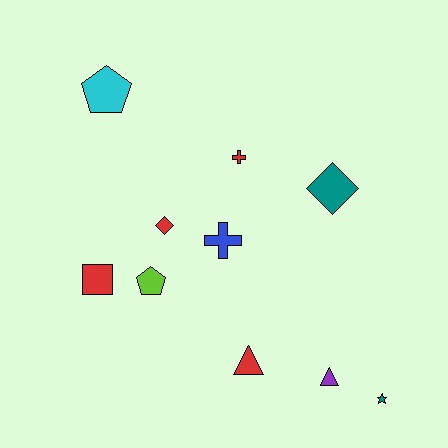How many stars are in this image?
There is 1 star.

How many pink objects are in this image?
There are no pink objects.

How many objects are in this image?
There are 10 objects.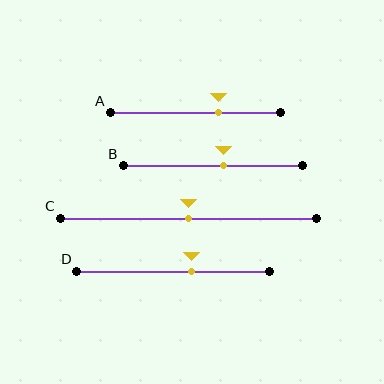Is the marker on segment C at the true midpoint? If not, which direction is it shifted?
Yes, the marker on segment C is at the true midpoint.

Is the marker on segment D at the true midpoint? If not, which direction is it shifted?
No, the marker on segment D is shifted to the right by about 10% of the segment length.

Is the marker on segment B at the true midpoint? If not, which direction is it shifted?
No, the marker on segment B is shifted to the right by about 6% of the segment length.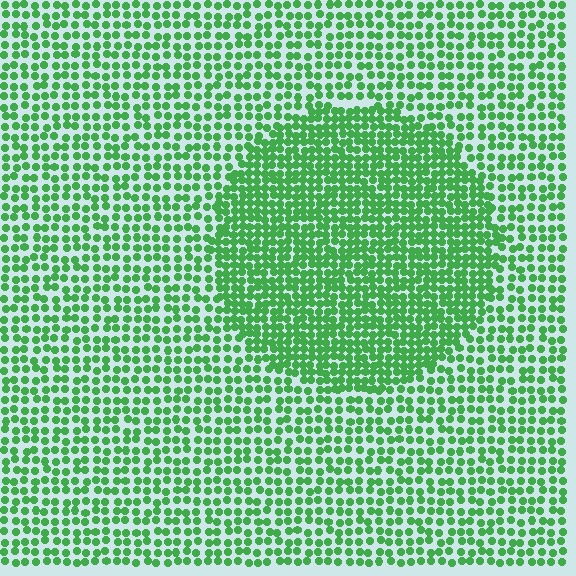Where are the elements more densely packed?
The elements are more densely packed inside the circle boundary.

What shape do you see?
I see a circle.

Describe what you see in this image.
The image contains small green elements arranged at two different densities. A circle-shaped region is visible where the elements are more densely packed than the surrounding area.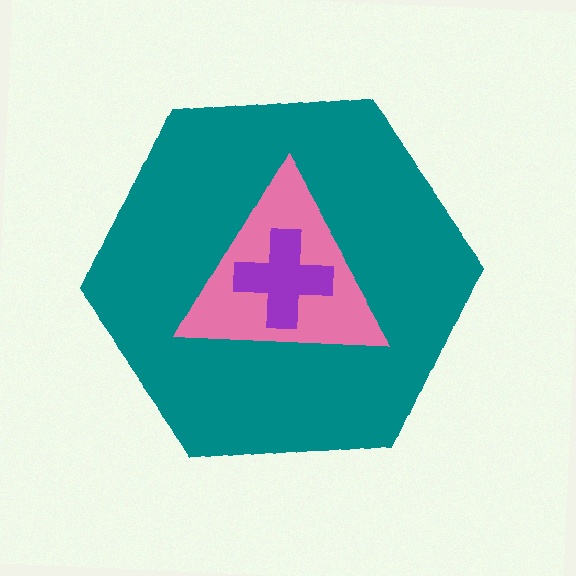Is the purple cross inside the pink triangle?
Yes.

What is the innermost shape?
The purple cross.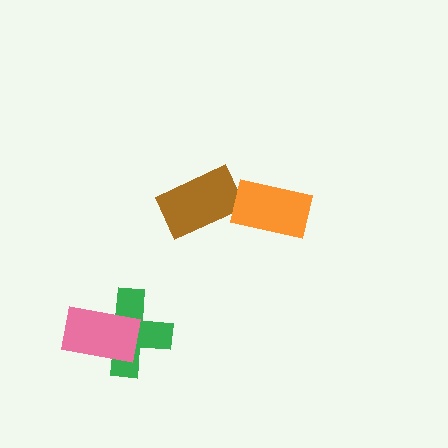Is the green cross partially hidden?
Yes, it is partially covered by another shape.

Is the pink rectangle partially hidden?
No, no other shape covers it.